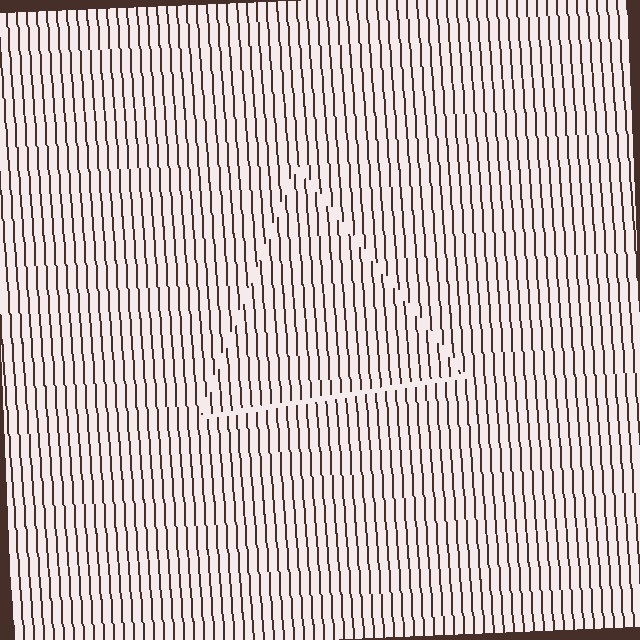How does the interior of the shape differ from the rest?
The interior of the shape contains the same grating, shifted by half a period — the contour is defined by the phase discontinuity where line-ends from the inner and outer gratings abut.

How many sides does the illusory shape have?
3 sides — the line-ends trace a triangle.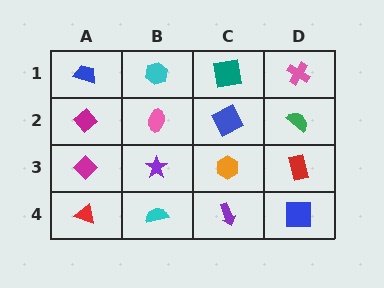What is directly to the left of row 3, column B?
A magenta diamond.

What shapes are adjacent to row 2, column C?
A teal square (row 1, column C), an orange hexagon (row 3, column C), a pink ellipse (row 2, column B), a green semicircle (row 2, column D).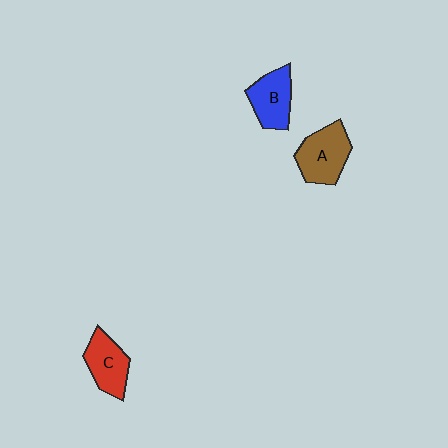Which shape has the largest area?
Shape A (brown).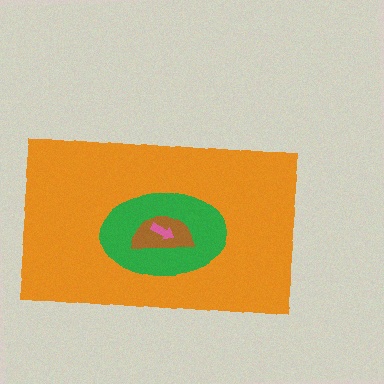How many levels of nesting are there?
4.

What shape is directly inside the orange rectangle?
The green ellipse.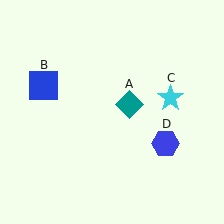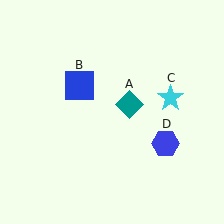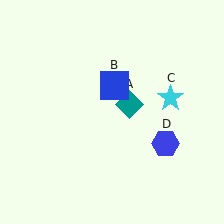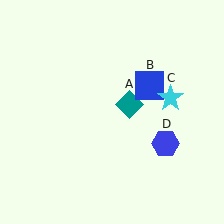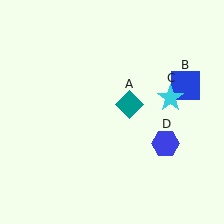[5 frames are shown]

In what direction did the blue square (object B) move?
The blue square (object B) moved right.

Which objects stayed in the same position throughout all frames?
Teal diamond (object A) and cyan star (object C) and blue hexagon (object D) remained stationary.